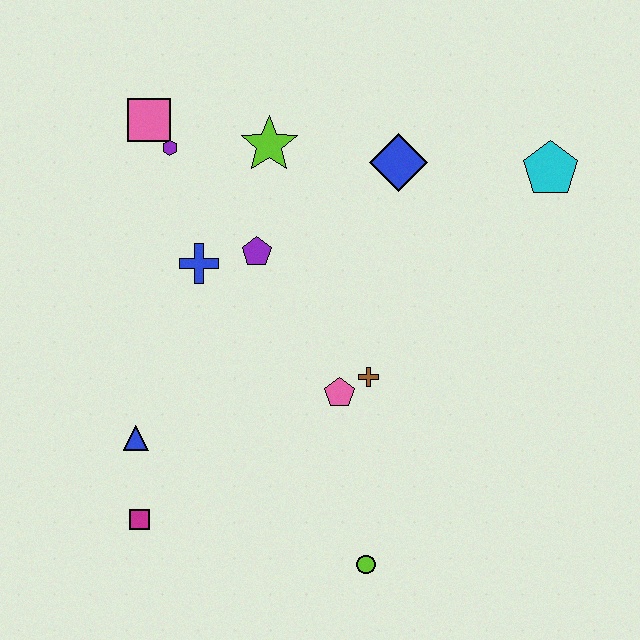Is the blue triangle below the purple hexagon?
Yes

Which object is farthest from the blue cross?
The cyan pentagon is farthest from the blue cross.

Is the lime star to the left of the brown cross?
Yes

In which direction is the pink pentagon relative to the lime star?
The pink pentagon is below the lime star.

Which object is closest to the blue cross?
The purple pentagon is closest to the blue cross.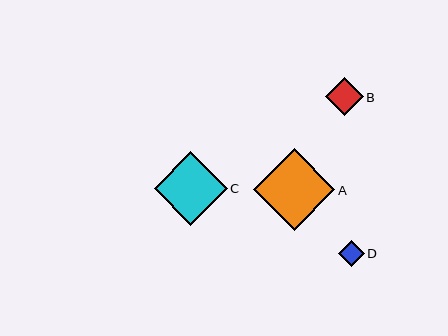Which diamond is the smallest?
Diamond D is the smallest with a size of approximately 26 pixels.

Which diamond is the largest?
Diamond A is the largest with a size of approximately 81 pixels.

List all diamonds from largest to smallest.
From largest to smallest: A, C, B, D.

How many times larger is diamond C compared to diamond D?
Diamond C is approximately 2.8 times the size of diamond D.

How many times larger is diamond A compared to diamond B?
Diamond A is approximately 2.2 times the size of diamond B.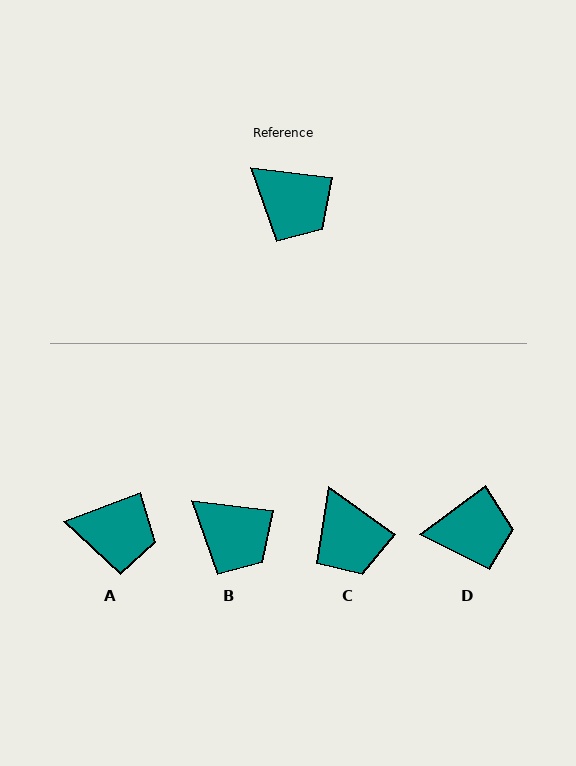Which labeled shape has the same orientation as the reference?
B.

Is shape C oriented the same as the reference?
No, it is off by about 29 degrees.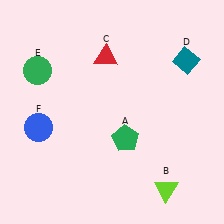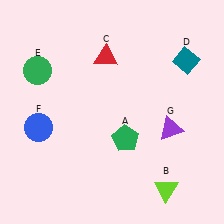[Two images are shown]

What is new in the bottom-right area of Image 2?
A purple triangle (G) was added in the bottom-right area of Image 2.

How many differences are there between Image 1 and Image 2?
There is 1 difference between the two images.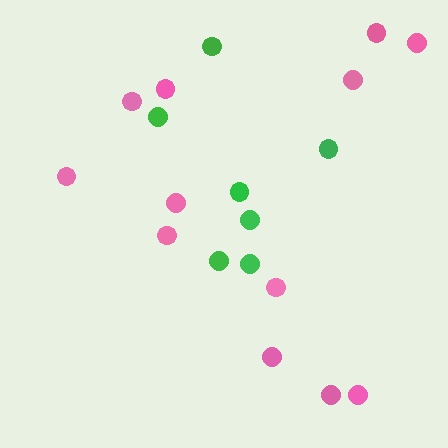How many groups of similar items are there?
There are 2 groups: one group of green circles (7) and one group of pink circles (12).